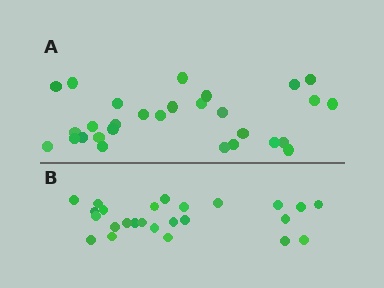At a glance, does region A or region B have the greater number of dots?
Region A (the top region) has more dots.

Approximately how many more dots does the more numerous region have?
Region A has about 4 more dots than region B.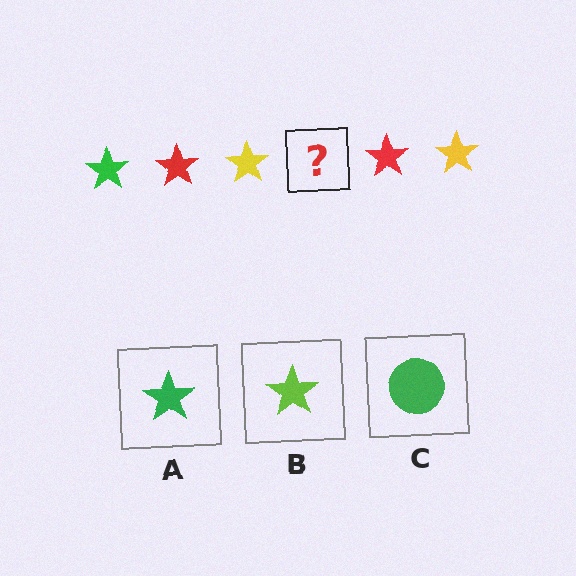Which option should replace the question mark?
Option A.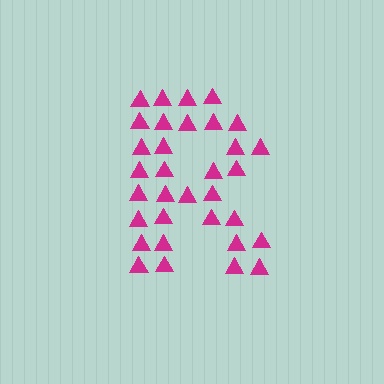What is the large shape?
The large shape is the letter R.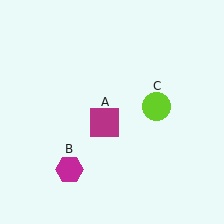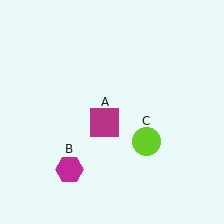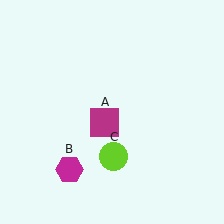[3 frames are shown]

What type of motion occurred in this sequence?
The lime circle (object C) rotated clockwise around the center of the scene.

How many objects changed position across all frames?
1 object changed position: lime circle (object C).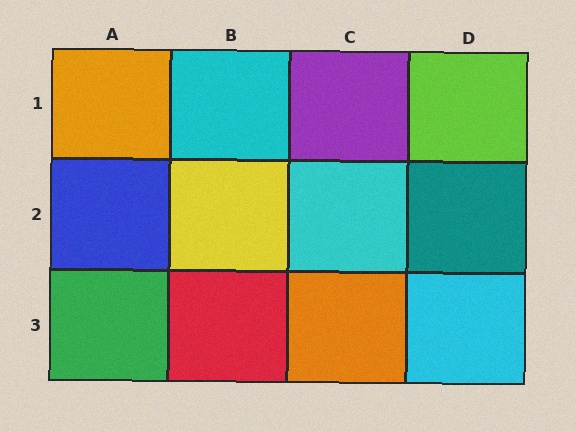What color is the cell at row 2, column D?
Teal.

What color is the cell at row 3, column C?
Orange.